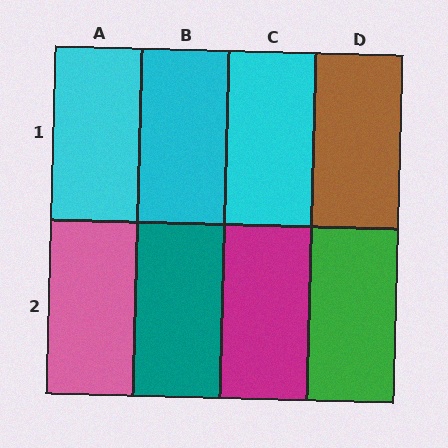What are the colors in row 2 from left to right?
Pink, teal, magenta, green.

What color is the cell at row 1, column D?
Brown.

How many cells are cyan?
3 cells are cyan.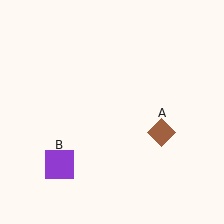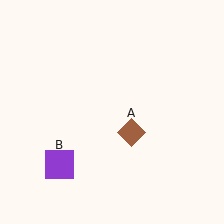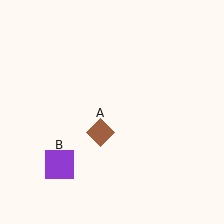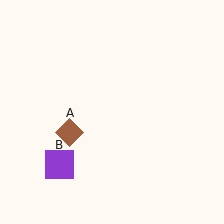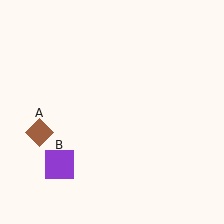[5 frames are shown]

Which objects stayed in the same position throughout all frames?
Purple square (object B) remained stationary.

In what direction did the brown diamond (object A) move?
The brown diamond (object A) moved left.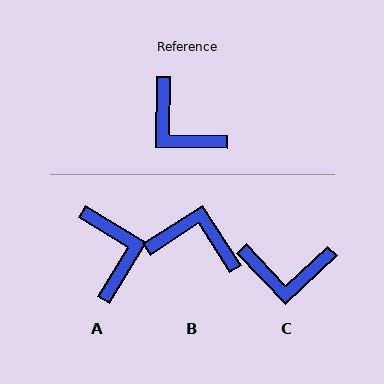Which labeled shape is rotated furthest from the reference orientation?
A, about 150 degrees away.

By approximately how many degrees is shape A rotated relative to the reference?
Approximately 150 degrees counter-clockwise.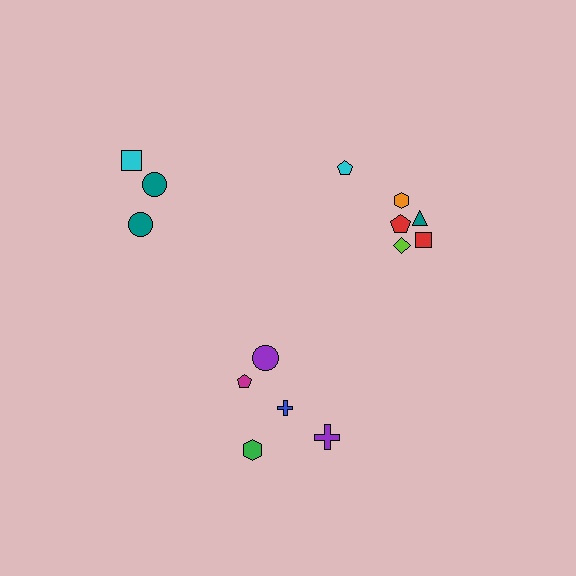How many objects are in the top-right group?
There are 6 objects.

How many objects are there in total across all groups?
There are 14 objects.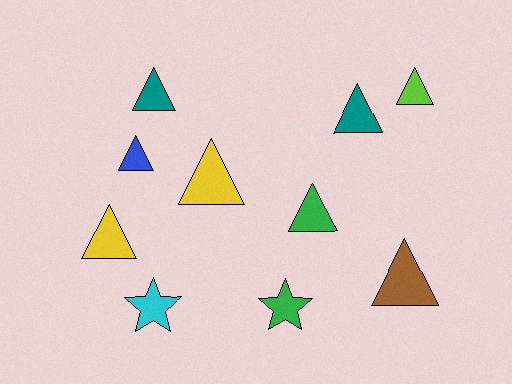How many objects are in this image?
There are 10 objects.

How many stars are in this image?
There are 2 stars.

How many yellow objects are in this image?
There are 2 yellow objects.